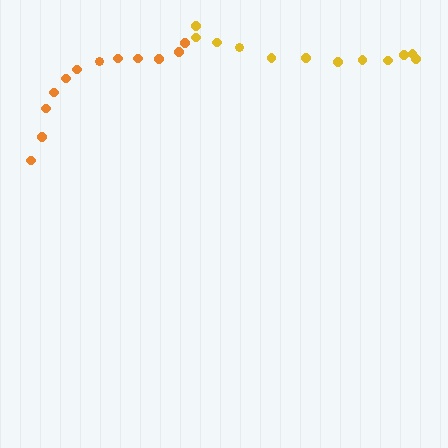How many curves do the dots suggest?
There are 2 distinct paths.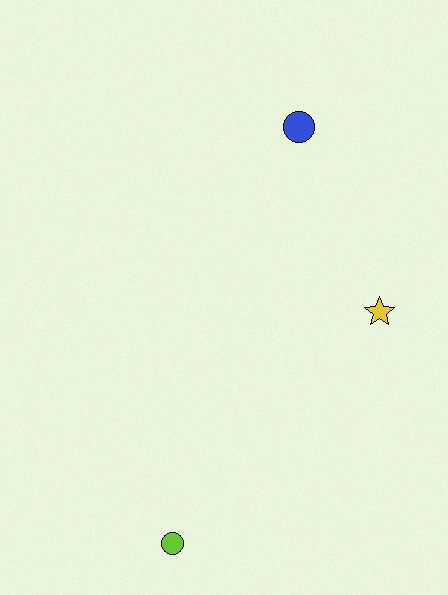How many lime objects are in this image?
There is 1 lime object.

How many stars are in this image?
There is 1 star.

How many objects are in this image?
There are 3 objects.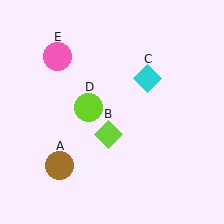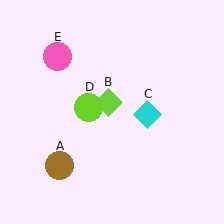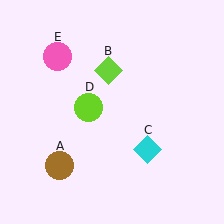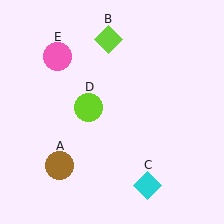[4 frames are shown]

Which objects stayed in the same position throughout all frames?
Brown circle (object A) and lime circle (object D) and pink circle (object E) remained stationary.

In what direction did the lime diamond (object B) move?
The lime diamond (object B) moved up.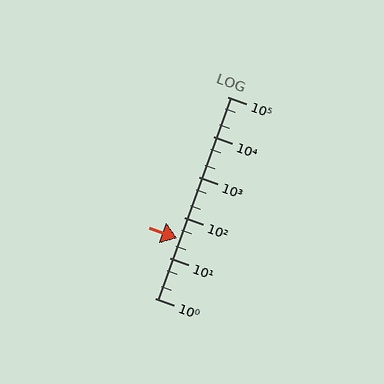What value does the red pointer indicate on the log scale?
The pointer indicates approximately 31.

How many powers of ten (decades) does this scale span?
The scale spans 5 decades, from 1 to 100000.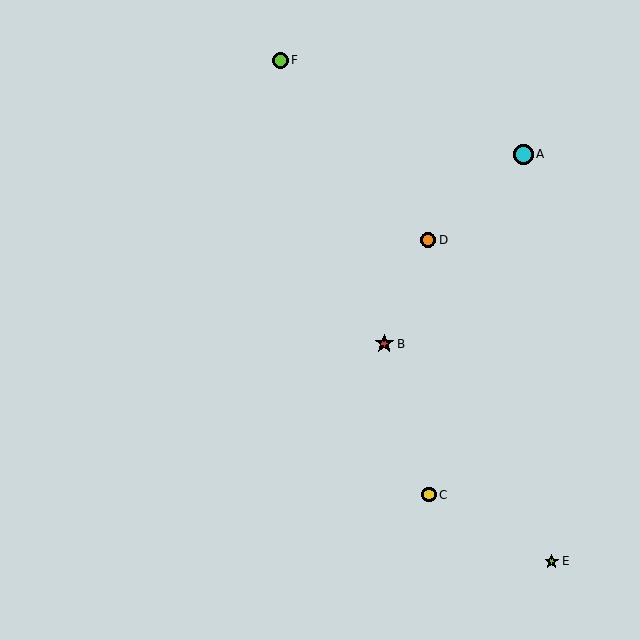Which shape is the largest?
The cyan circle (labeled A) is the largest.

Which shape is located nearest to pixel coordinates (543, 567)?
The lime star (labeled E) at (552, 561) is nearest to that location.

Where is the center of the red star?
The center of the red star is at (384, 344).